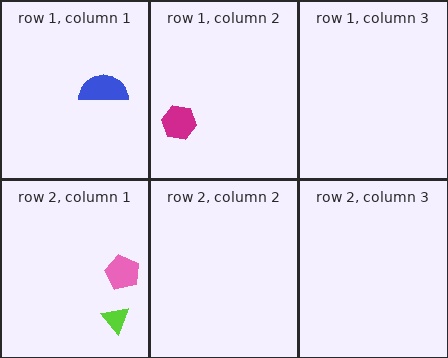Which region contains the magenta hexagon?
The row 1, column 2 region.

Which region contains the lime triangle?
The row 2, column 1 region.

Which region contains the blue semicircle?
The row 1, column 1 region.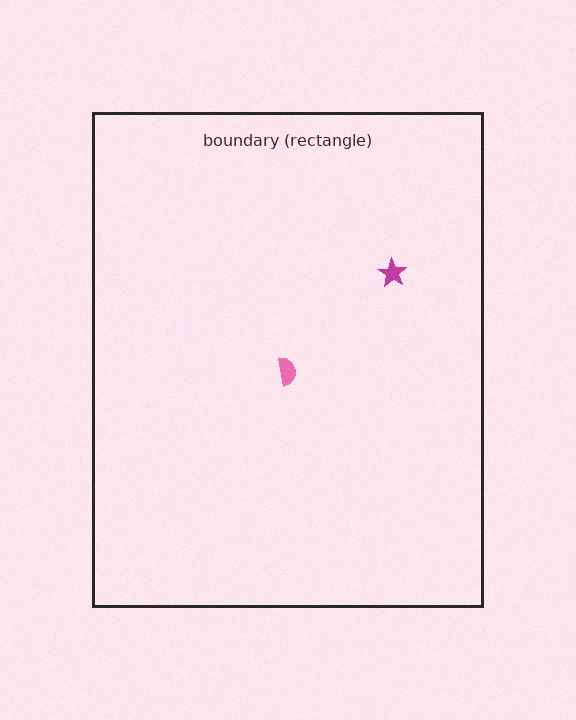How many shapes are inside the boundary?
2 inside, 0 outside.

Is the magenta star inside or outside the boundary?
Inside.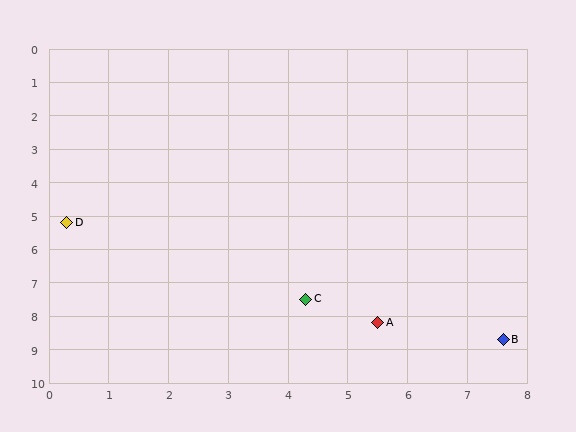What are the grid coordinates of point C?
Point C is at approximately (4.3, 7.5).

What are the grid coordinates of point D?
Point D is at approximately (0.3, 5.2).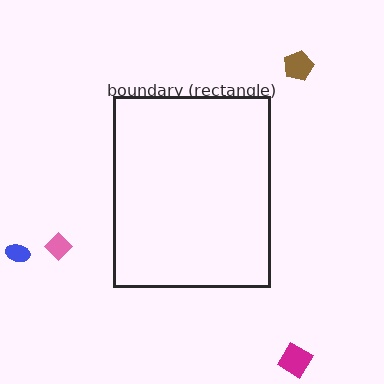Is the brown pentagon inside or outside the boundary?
Outside.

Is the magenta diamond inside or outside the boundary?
Outside.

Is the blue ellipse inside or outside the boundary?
Outside.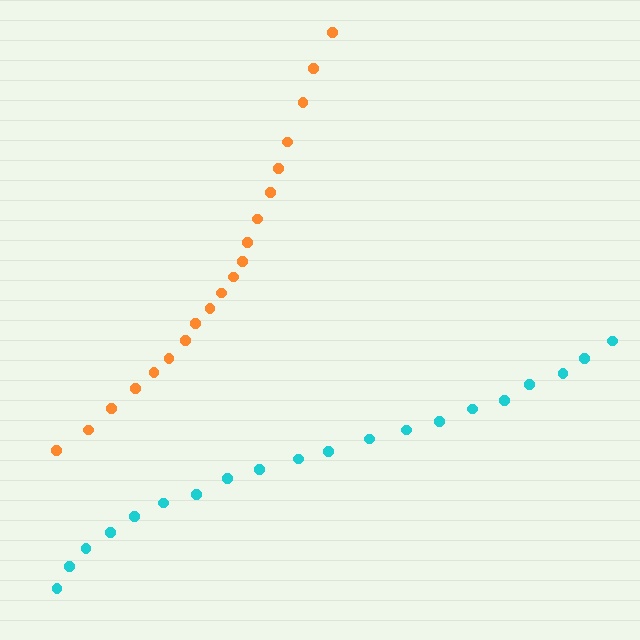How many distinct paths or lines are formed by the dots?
There are 2 distinct paths.